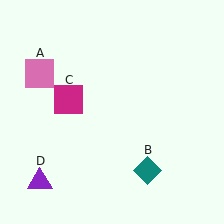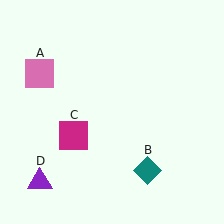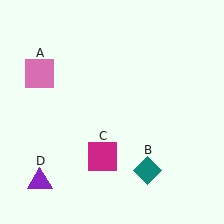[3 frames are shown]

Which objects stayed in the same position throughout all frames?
Pink square (object A) and teal diamond (object B) and purple triangle (object D) remained stationary.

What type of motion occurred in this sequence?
The magenta square (object C) rotated counterclockwise around the center of the scene.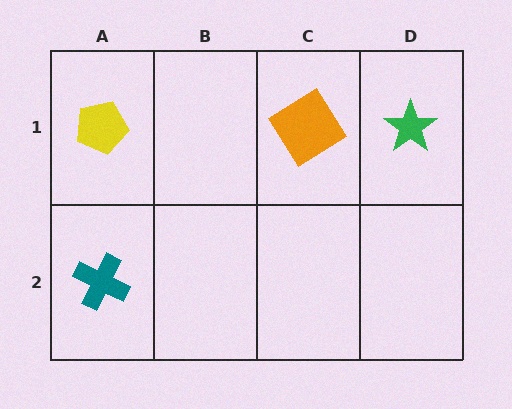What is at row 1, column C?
An orange diamond.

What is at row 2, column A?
A teal cross.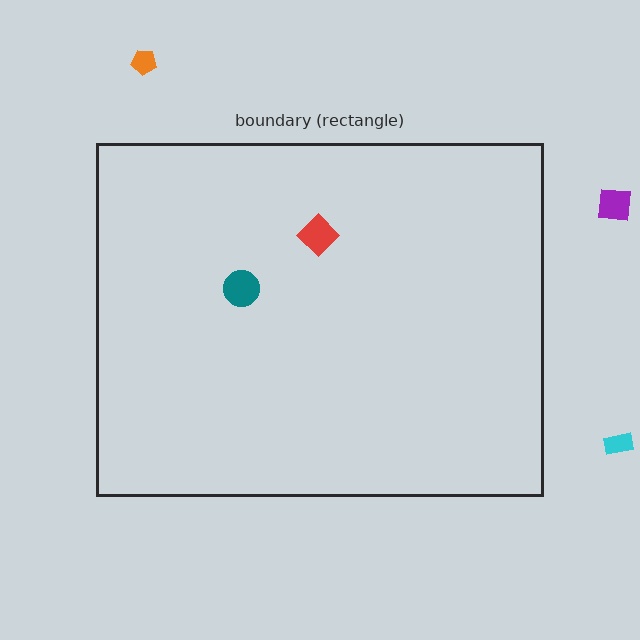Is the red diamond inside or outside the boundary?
Inside.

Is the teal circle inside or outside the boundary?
Inside.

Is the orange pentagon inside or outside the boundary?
Outside.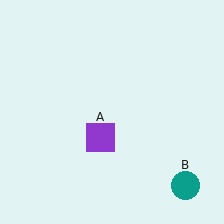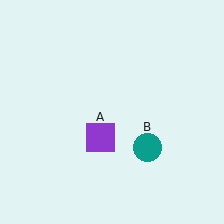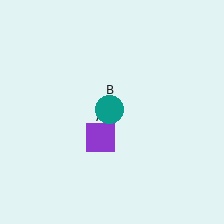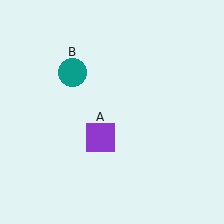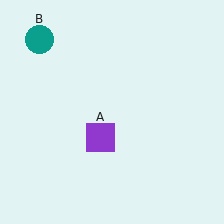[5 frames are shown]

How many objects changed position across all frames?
1 object changed position: teal circle (object B).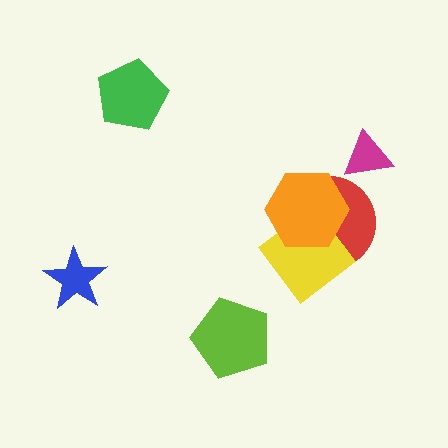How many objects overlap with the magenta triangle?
0 objects overlap with the magenta triangle.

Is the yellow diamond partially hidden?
Yes, it is partially covered by another shape.